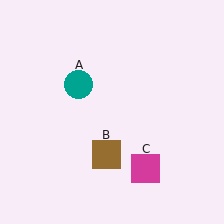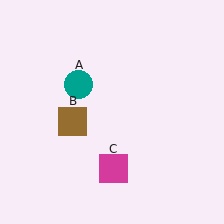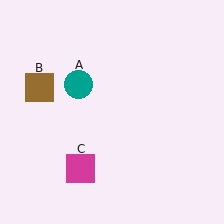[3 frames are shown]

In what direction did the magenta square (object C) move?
The magenta square (object C) moved left.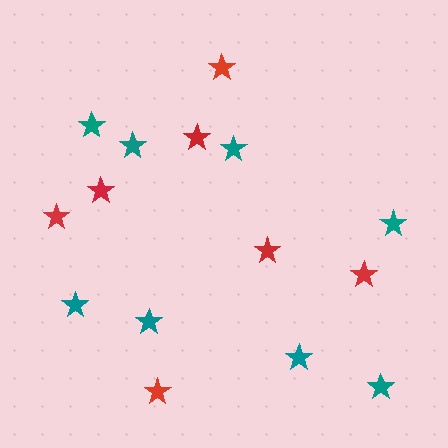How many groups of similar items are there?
There are 2 groups: one group of teal stars (8) and one group of red stars (7).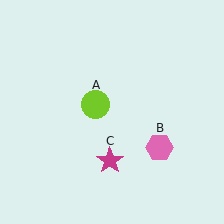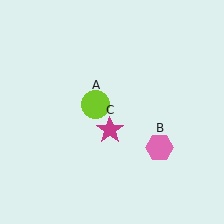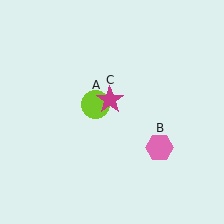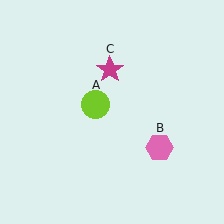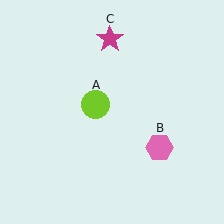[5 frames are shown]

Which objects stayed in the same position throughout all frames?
Lime circle (object A) and pink hexagon (object B) remained stationary.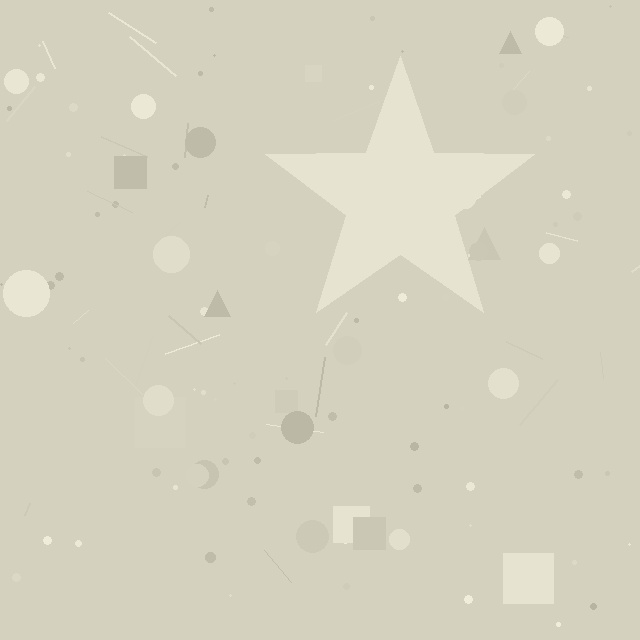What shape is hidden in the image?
A star is hidden in the image.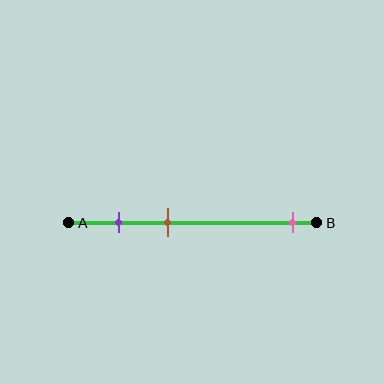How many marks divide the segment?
There are 3 marks dividing the segment.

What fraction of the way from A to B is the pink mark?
The pink mark is approximately 90% (0.9) of the way from A to B.